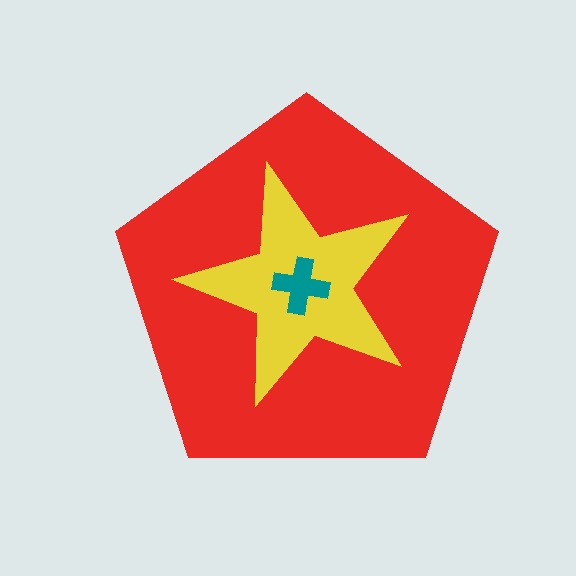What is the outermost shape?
The red pentagon.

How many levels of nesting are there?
3.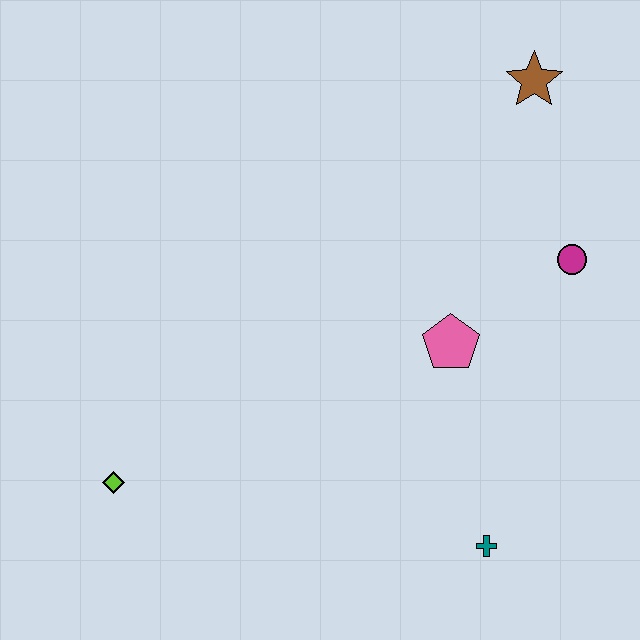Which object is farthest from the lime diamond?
The brown star is farthest from the lime diamond.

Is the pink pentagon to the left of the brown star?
Yes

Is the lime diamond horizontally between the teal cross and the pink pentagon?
No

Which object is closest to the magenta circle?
The pink pentagon is closest to the magenta circle.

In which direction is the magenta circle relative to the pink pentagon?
The magenta circle is to the right of the pink pentagon.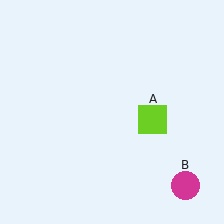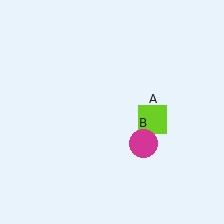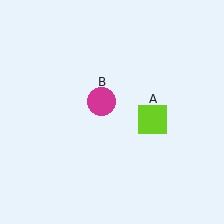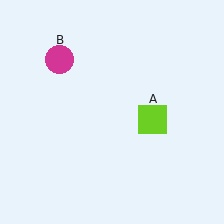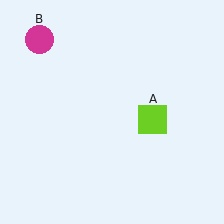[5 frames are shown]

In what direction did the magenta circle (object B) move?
The magenta circle (object B) moved up and to the left.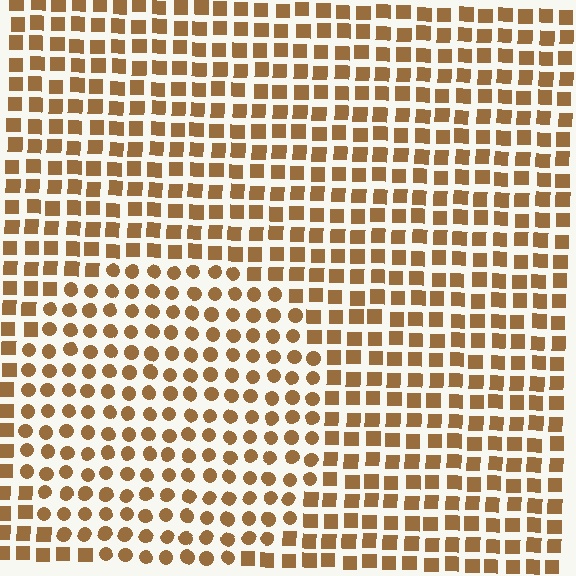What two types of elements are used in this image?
The image uses circles inside the circle region and squares outside it.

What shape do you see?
I see a circle.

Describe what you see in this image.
The image is filled with small brown elements arranged in a uniform grid. A circle-shaped region contains circles, while the surrounding area contains squares. The boundary is defined purely by the change in element shape.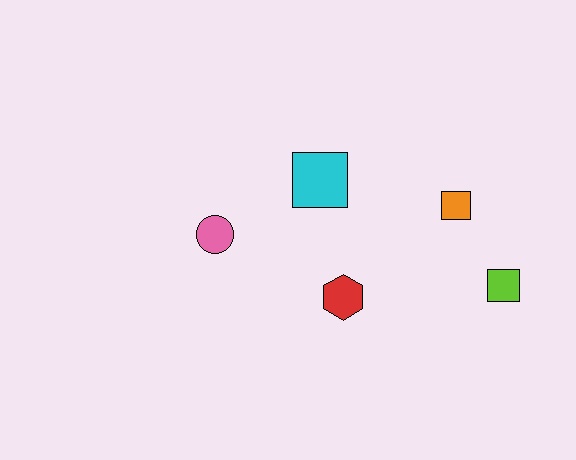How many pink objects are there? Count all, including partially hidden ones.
There is 1 pink object.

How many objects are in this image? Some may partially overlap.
There are 5 objects.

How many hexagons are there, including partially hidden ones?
There is 1 hexagon.